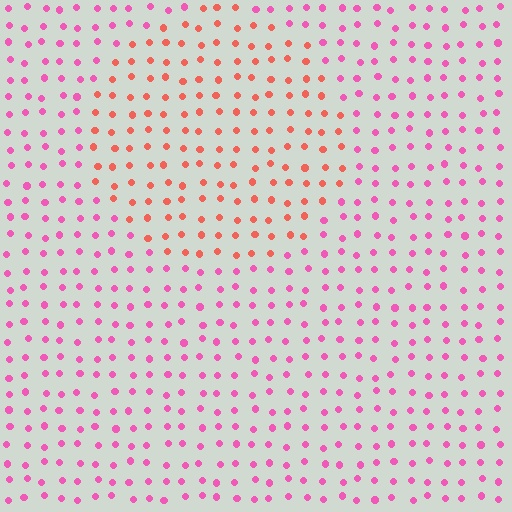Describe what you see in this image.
The image is filled with small pink elements in a uniform arrangement. A circle-shaped region is visible where the elements are tinted to a slightly different hue, forming a subtle color boundary.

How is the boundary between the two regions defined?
The boundary is defined purely by a slight shift in hue (about 41 degrees). Spacing, size, and orientation are identical on both sides.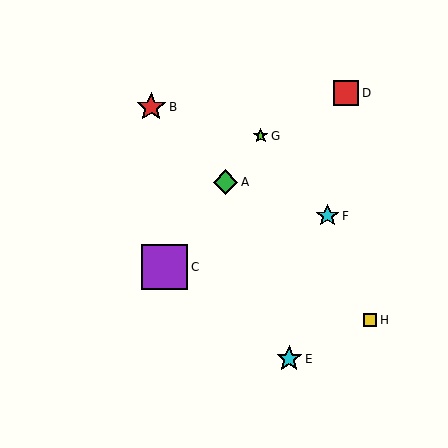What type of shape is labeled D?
Shape D is a red square.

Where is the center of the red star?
The center of the red star is at (151, 107).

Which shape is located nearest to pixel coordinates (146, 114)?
The red star (labeled B) at (151, 107) is nearest to that location.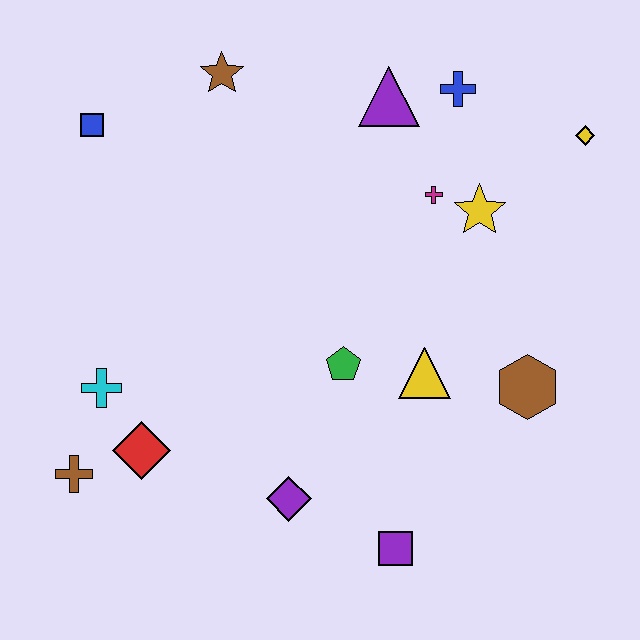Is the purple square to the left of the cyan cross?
No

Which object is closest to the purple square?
The purple diamond is closest to the purple square.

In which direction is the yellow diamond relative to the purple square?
The yellow diamond is above the purple square.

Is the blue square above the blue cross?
No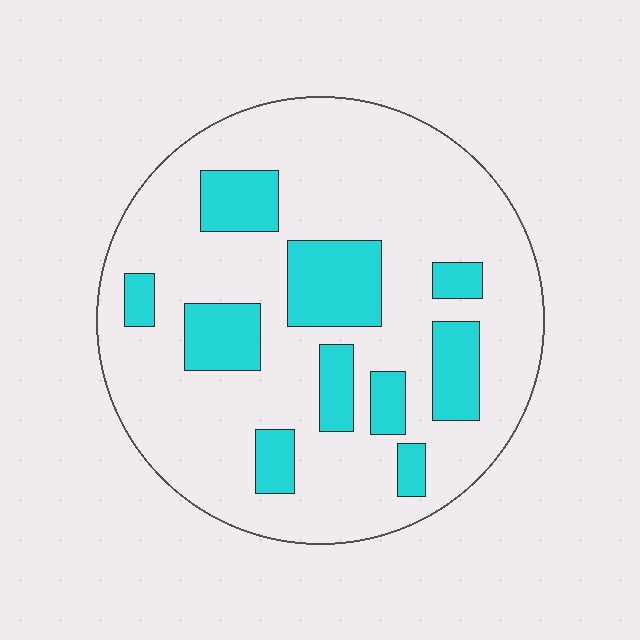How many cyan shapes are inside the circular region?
10.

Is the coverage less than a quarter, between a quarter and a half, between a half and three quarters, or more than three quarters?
Less than a quarter.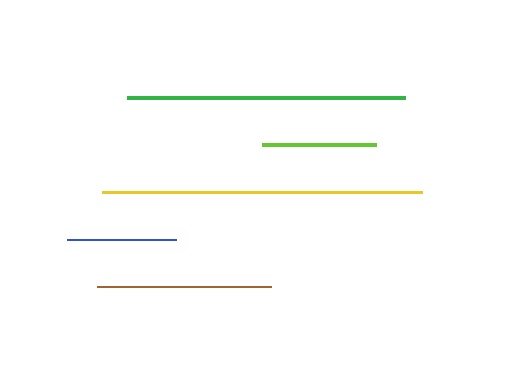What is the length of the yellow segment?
The yellow segment is approximately 321 pixels long.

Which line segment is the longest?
The yellow line is the longest at approximately 321 pixels.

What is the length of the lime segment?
The lime segment is approximately 113 pixels long.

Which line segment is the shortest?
The blue line is the shortest at approximately 109 pixels.